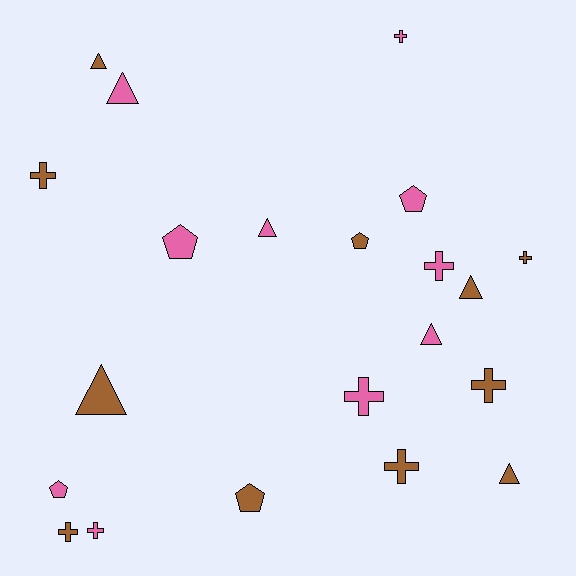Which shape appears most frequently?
Cross, with 9 objects.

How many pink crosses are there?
There are 4 pink crosses.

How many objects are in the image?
There are 21 objects.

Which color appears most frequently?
Brown, with 11 objects.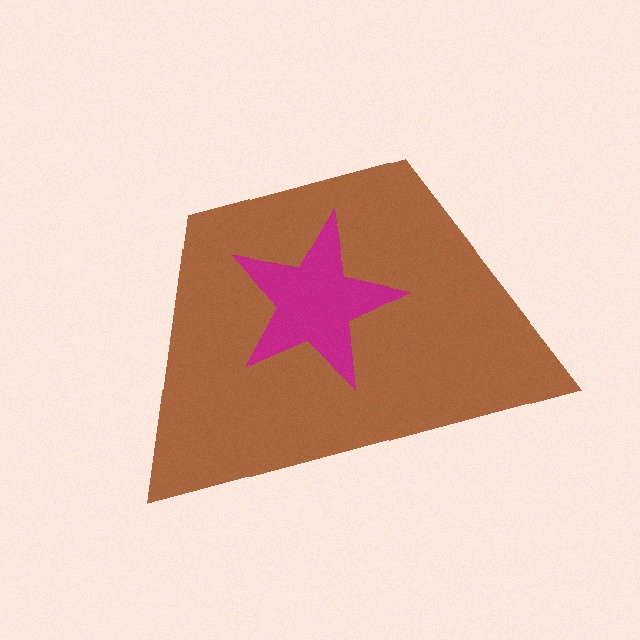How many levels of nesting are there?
2.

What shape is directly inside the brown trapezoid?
The magenta star.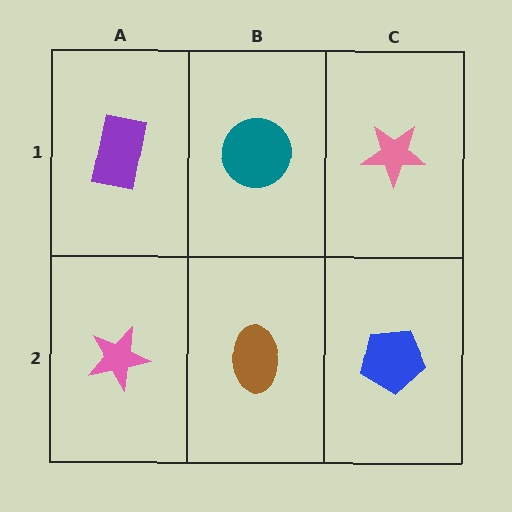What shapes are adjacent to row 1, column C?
A blue pentagon (row 2, column C), a teal circle (row 1, column B).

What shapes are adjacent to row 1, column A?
A pink star (row 2, column A), a teal circle (row 1, column B).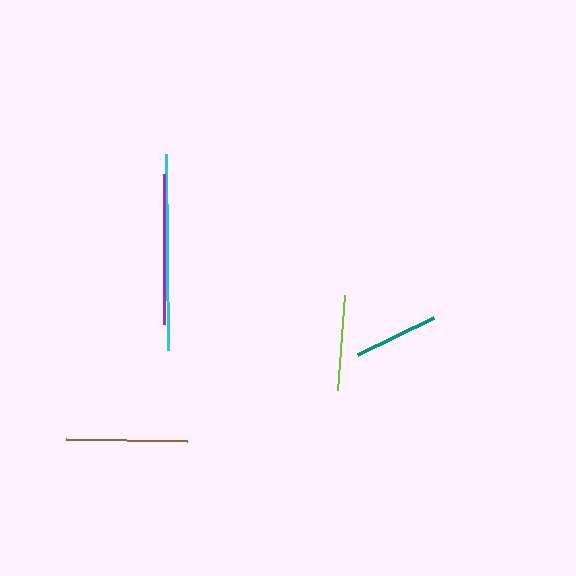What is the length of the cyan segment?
The cyan segment is approximately 195 pixels long.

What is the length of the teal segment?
The teal segment is approximately 84 pixels long.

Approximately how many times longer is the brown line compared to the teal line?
The brown line is approximately 1.4 times the length of the teal line.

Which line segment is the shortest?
The teal line is the shortest at approximately 84 pixels.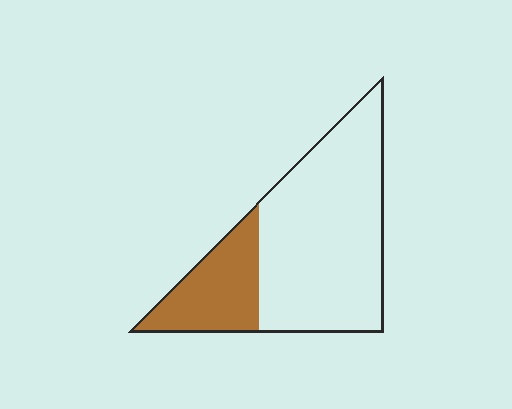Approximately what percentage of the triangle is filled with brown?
Approximately 25%.